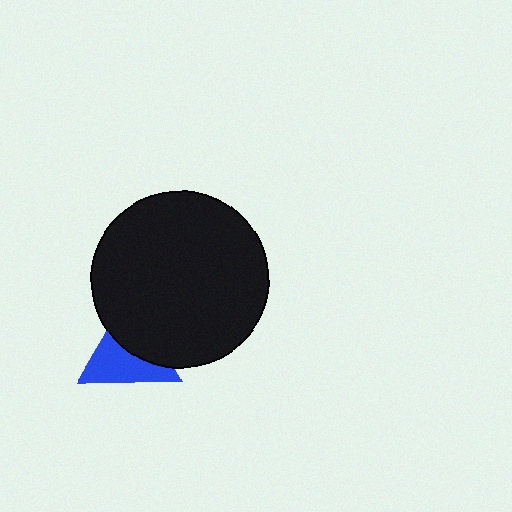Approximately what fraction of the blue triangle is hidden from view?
Roughly 46% of the blue triangle is hidden behind the black circle.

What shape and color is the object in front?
The object in front is a black circle.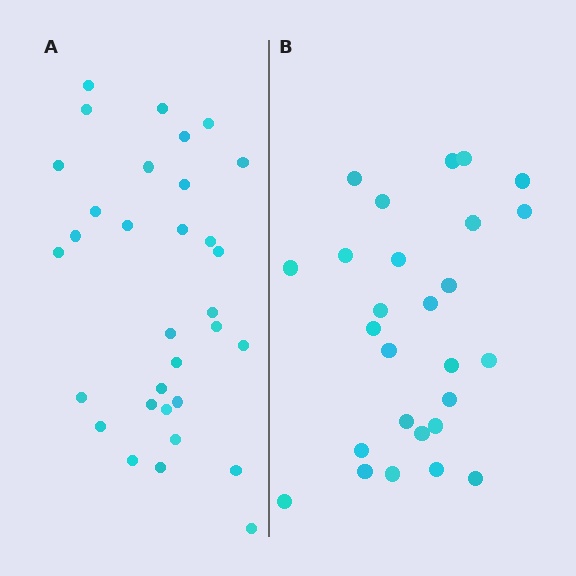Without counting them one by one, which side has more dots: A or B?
Region A (the left region) has more dots.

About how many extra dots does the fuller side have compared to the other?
Region A has about 5 more dots than region B.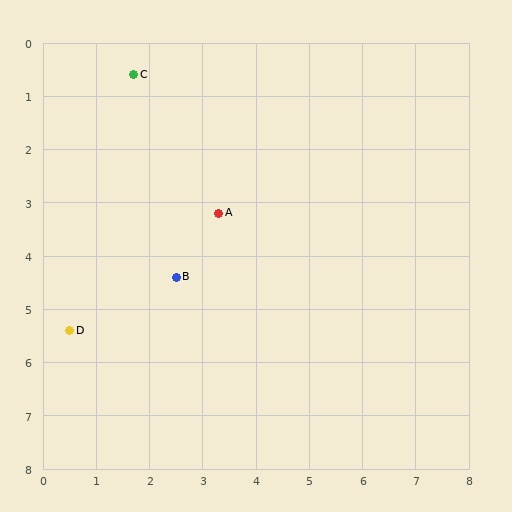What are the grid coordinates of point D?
Point D is at approximately (0.5, 5.4).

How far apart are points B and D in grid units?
Points B and D are about 2.2 grid units apart.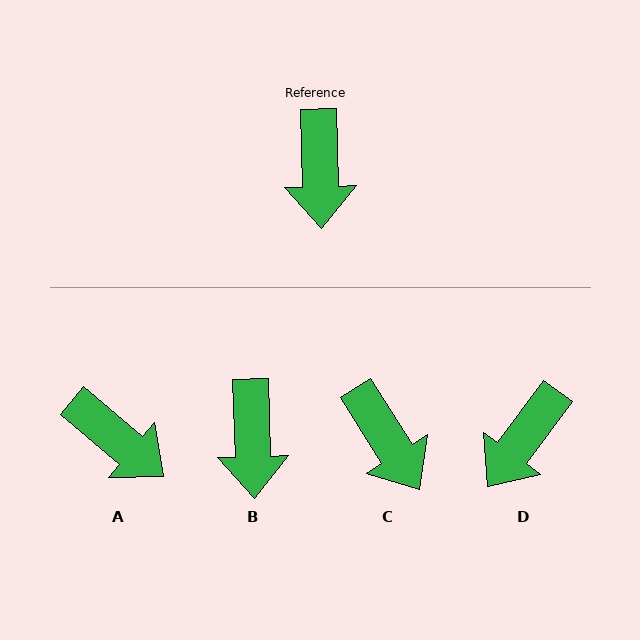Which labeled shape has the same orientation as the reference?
B.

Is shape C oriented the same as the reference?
No, it is off by about 30 degrees.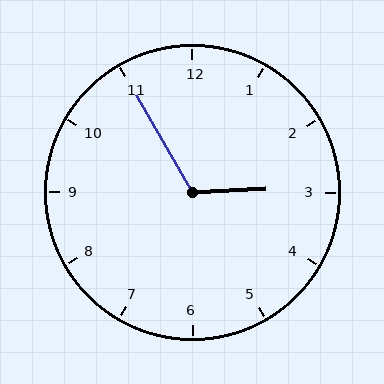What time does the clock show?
2:55.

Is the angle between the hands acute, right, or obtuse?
It is obtuse.